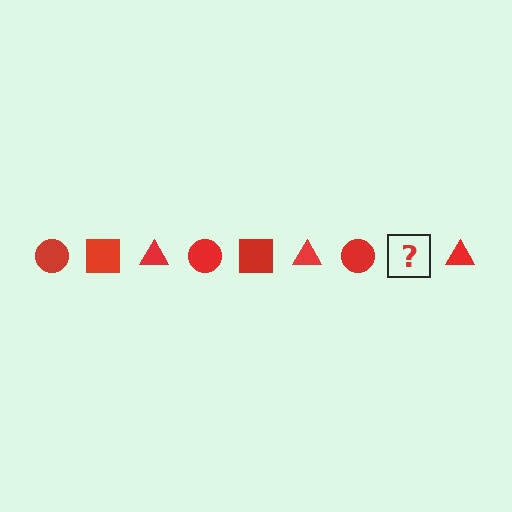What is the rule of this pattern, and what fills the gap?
The rule is that the pattern cycles through circle, square, triangle shapes in red. The gap should be filled with a red square.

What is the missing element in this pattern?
The missing element is a red square.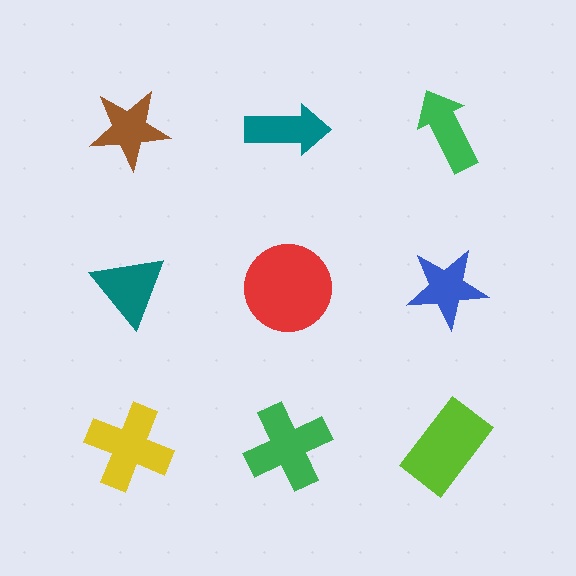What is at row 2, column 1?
A teal triangle.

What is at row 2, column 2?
A red circle.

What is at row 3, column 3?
A lime rectangle.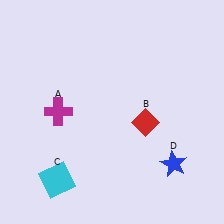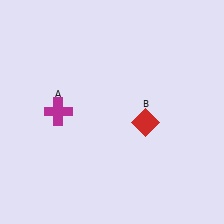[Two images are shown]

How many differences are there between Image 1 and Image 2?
There are 2 differences between the two images.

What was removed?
The cyan square (C), the blue star (D) were removed in Image 2.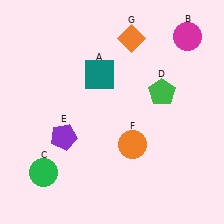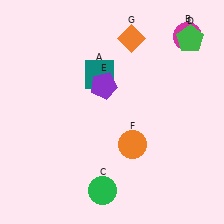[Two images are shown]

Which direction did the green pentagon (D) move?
The green pentagon (D) moved up.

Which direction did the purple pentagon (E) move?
The purple pentagon (E) moved up.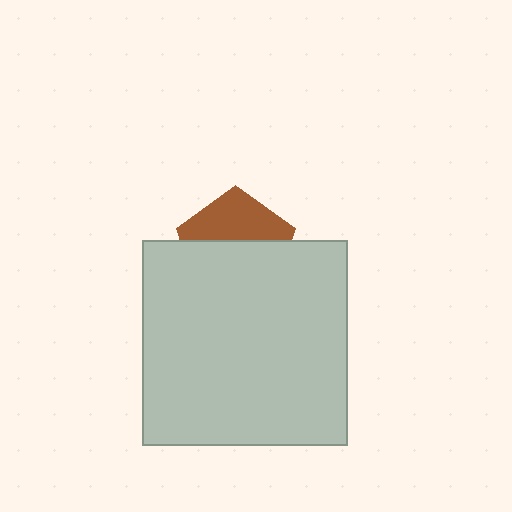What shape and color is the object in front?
The object in front is a light gray square.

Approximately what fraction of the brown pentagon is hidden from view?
Roughly 59% of the brown pentagon is hidden behind the light gray square.